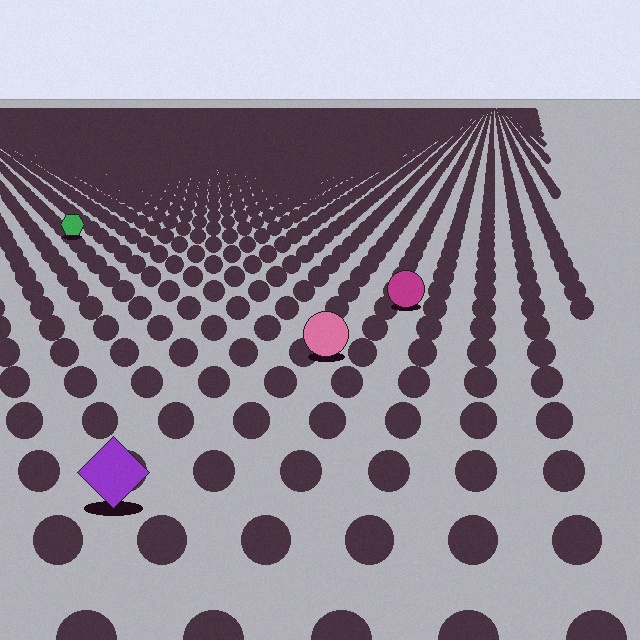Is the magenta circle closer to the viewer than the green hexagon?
Yes. The magenta circle is closer — you can tell from the texture gradient: the ground texture is coarser near it.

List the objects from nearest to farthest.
From nearest to farthest: the purple diamond, the pink circle, the magenta circle, the green hexagon.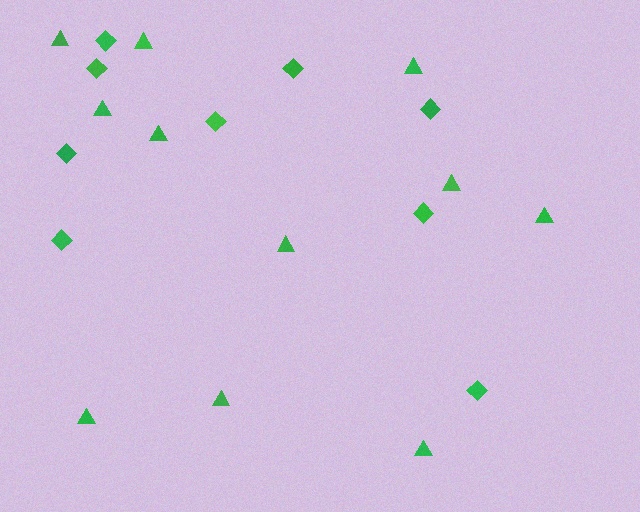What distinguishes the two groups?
There are 2 groups: one group of triangles (11) and one group of diamonds (9).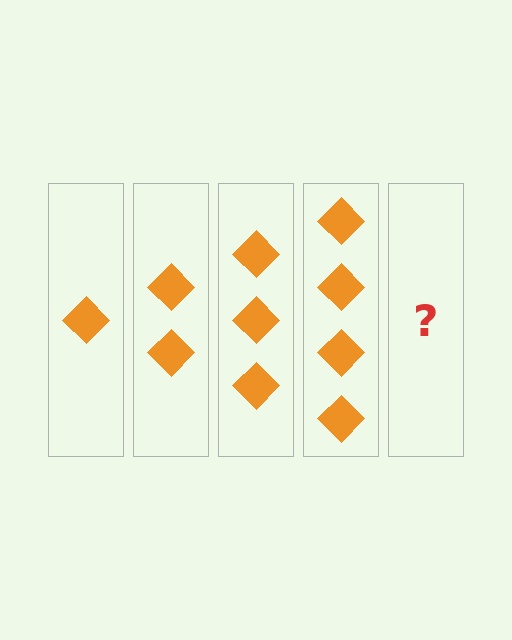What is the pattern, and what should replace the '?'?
The pattern is that each step adds one more diamond. The '?' should be 5 diamonds.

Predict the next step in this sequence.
The next step is 5 diamonds.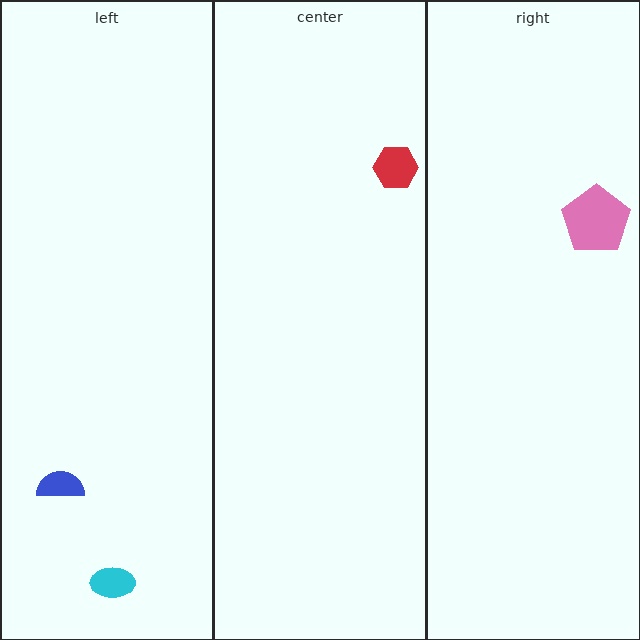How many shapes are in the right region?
1.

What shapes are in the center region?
The red hexagon.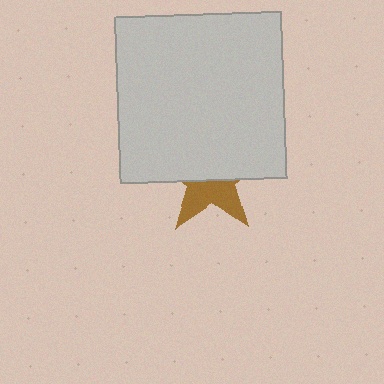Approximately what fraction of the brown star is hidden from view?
Roughly 58% of the brown star is hidden behind the light gray square.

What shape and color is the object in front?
The object in front is a light gray square.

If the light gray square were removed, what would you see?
You would see the complete brown star.